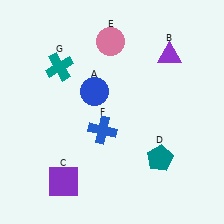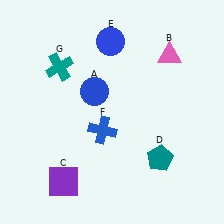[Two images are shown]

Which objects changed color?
B changed from purple to pink. E changed from pink to blue.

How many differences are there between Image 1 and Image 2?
There are 2 differences between the two images.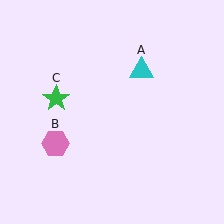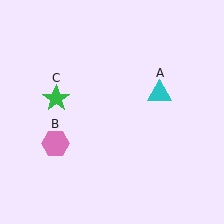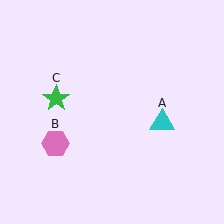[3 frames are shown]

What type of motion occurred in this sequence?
The cyan triangle (object A) rotated clockwise around the center of the scene.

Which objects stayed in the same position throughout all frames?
Pink hexagon (object B) and green star (object C) remained stationary.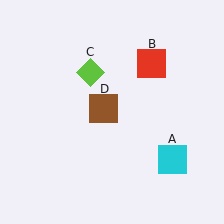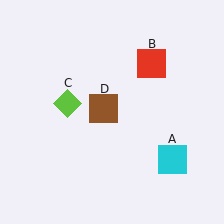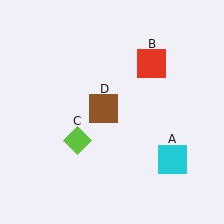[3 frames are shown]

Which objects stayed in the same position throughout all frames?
Cyan square (object A) and red square (object B) and brown square (object D) remained stationary.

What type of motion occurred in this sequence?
The lime diamond (object C) rotated counterclockwise around the center of the scene.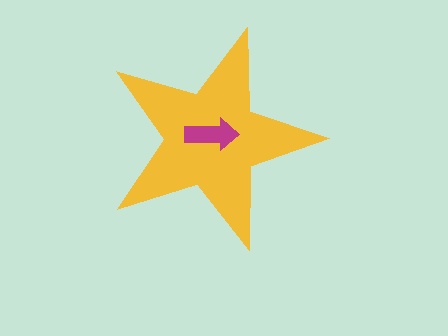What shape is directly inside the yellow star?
The magenta arrow.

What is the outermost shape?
The yellow star.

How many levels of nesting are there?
2.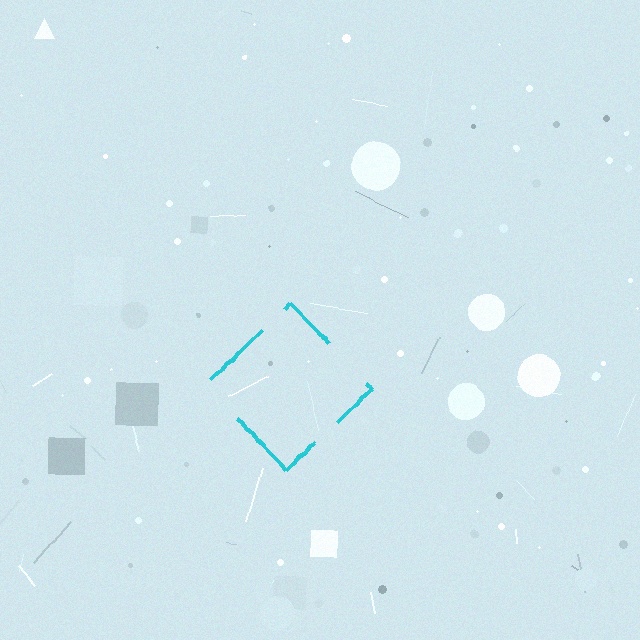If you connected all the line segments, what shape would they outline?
They would outline a diamond.